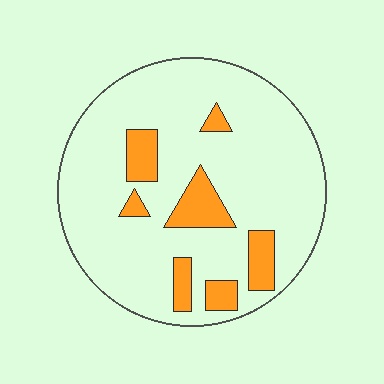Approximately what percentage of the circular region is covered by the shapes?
Approximately 15%.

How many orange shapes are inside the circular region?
7.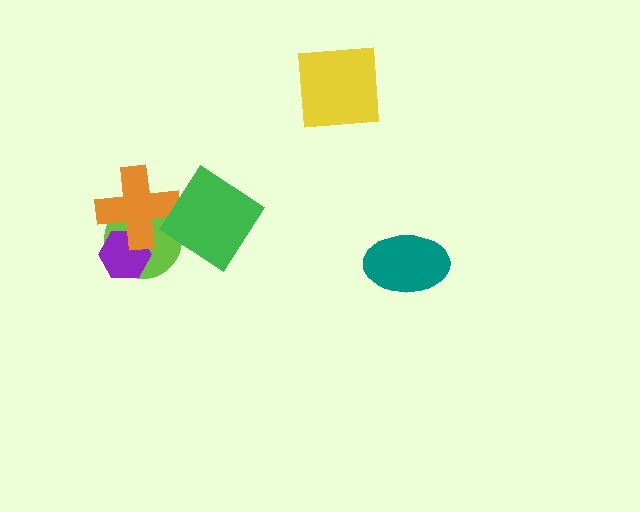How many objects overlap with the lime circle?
2 objects overlap with the lime circle.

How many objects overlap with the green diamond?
0 objects overlap with the green diamond.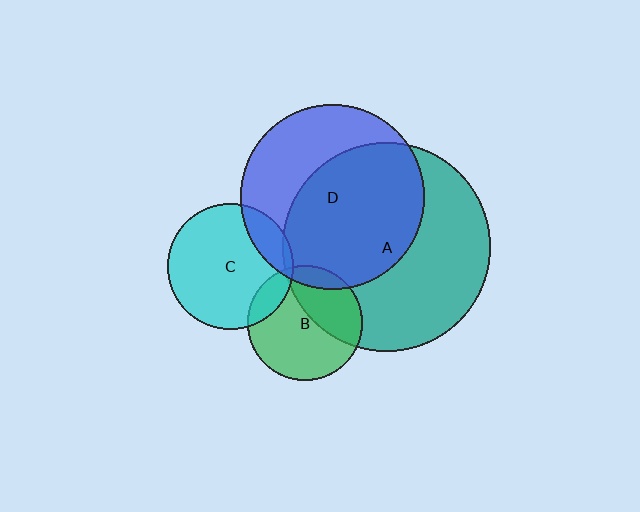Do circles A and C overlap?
Yes.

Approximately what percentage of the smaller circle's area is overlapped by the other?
Approximately 5%.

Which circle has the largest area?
Circle A (teal).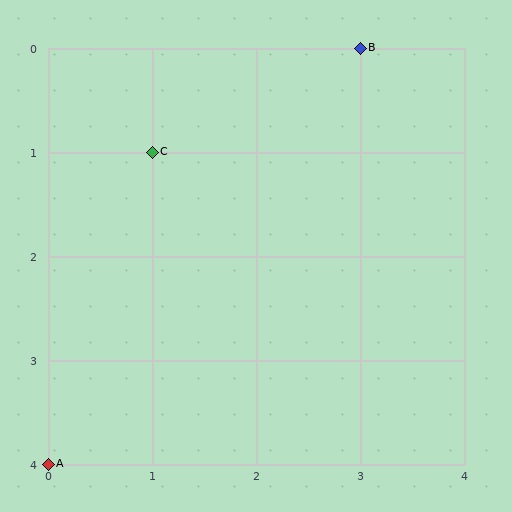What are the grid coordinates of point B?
Point B is at grid coordinates (3, 0).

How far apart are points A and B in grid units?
Points A and B are 3 columns and 4 rows apart (about 5.0 grid units diagonally).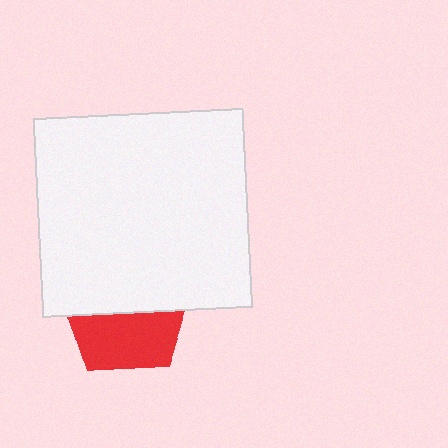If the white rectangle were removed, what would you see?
You would see the complete red pentagon.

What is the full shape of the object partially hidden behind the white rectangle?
The partially hidden object is a red pentagon.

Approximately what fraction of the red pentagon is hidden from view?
Roughly 54% of the red pentagon is hidden behind the white rectangle.